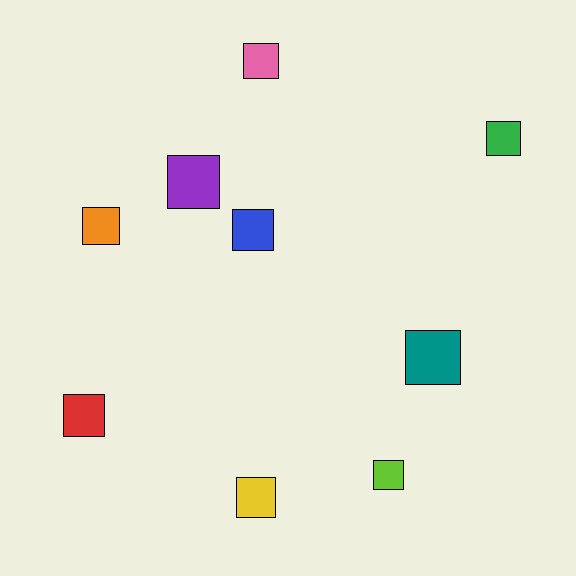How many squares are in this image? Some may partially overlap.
There are 9 squares.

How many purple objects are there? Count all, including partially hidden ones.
There is 1 purple object.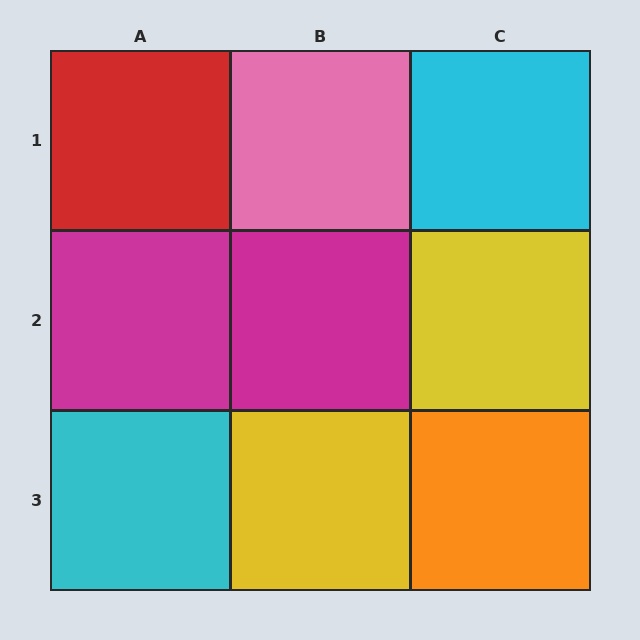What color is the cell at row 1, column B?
Pink.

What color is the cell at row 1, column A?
Red.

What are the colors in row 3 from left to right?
Cyan, yellow, orange.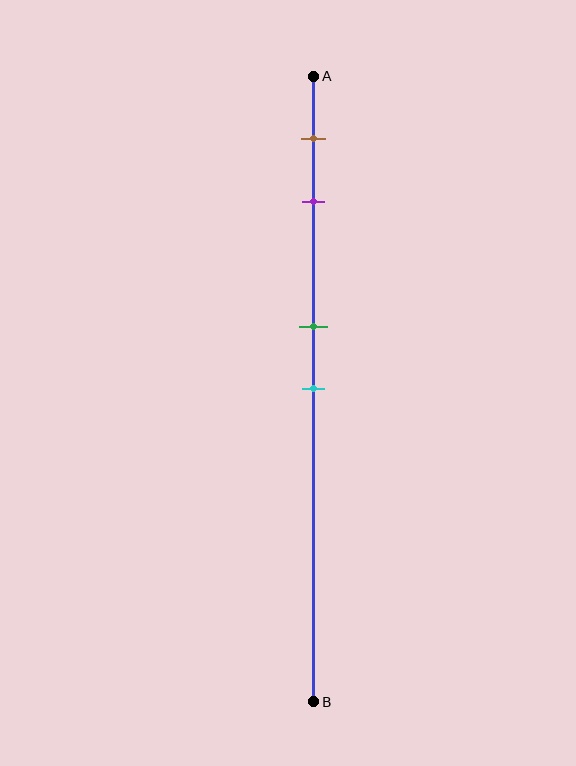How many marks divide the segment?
There are 4 marks dividing the segment.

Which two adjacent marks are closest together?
The green and cyan marks are the closest adjacent pair.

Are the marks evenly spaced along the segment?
No, the marks are not evenly spaced.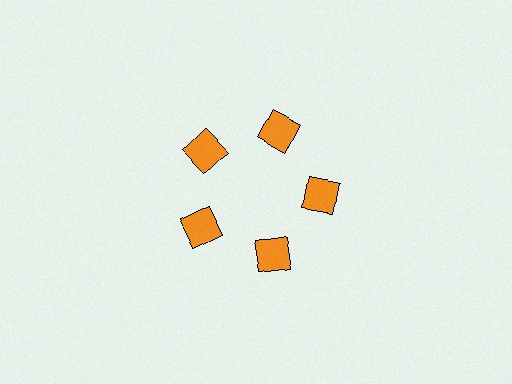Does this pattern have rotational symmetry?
Yes, this pattern has 5-fold rotational symmetry. It looks the same after rotating 72 degrees around the center.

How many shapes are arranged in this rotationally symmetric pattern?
There are 5 shapes, arranged in 5 groups of 1.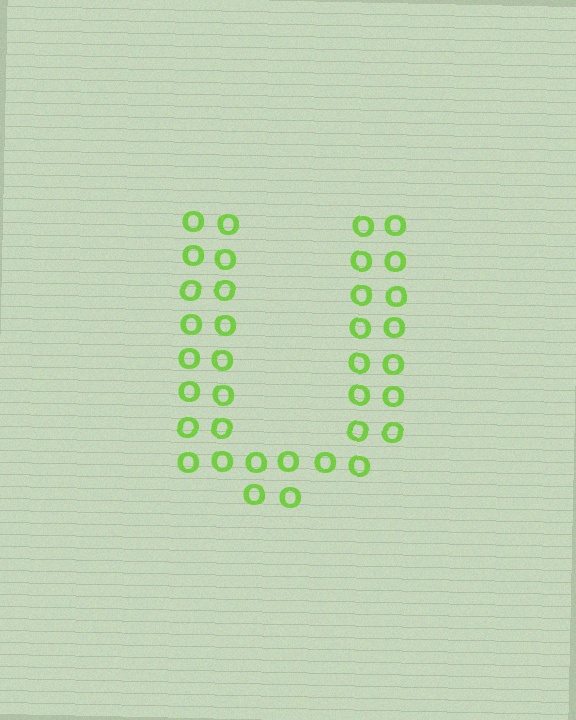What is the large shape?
The large shape is the letter U.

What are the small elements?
The small elements are letter O's.